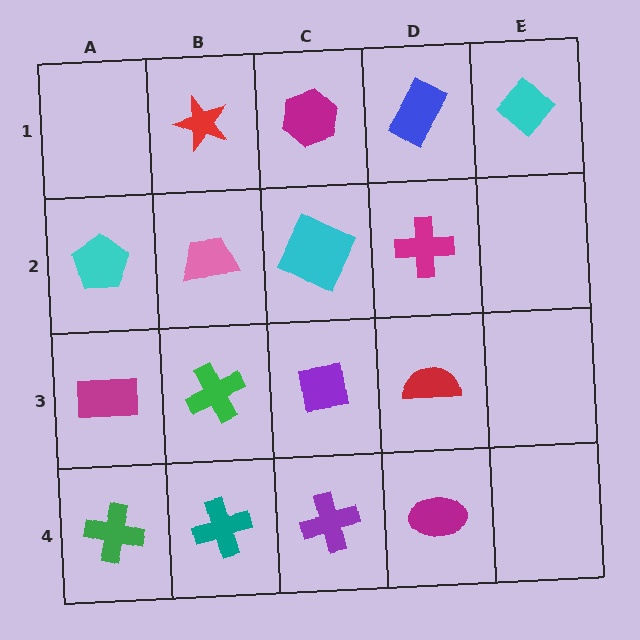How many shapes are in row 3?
4 shapes.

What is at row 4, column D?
A magenta ellipse.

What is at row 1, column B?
A red star.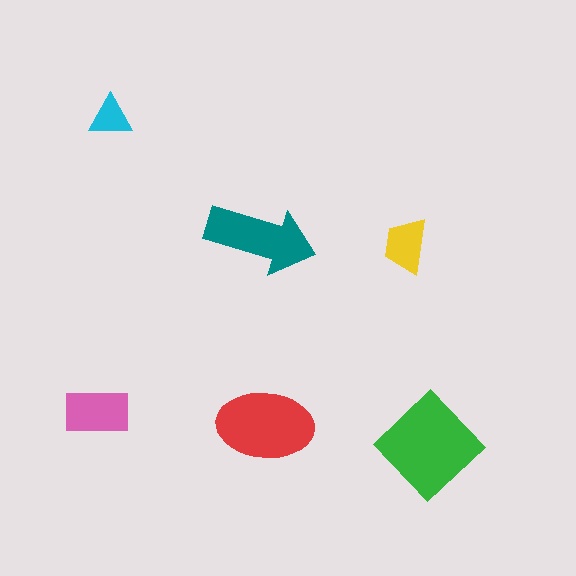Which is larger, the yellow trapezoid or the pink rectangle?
The pink rectangle.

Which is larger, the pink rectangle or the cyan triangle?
The pink rectangle.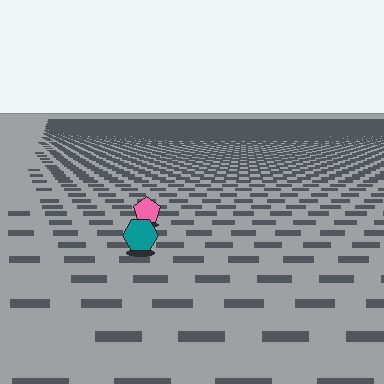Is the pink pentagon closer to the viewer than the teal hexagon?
No. The teal hexagon is closer — you can tell from the texture gradient: the ground texture is coarser near it.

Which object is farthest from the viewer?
The pink pentagon is farthest from the viewer. It appears smaller and the ground texture around it is denser.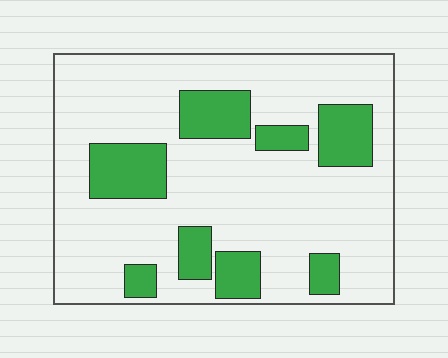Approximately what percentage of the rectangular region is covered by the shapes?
Approximately 20%.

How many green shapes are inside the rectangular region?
8.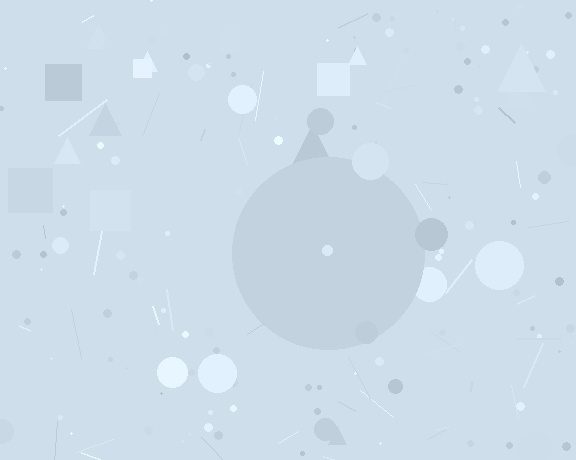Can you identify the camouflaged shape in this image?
The camouflaged shape is a circle.